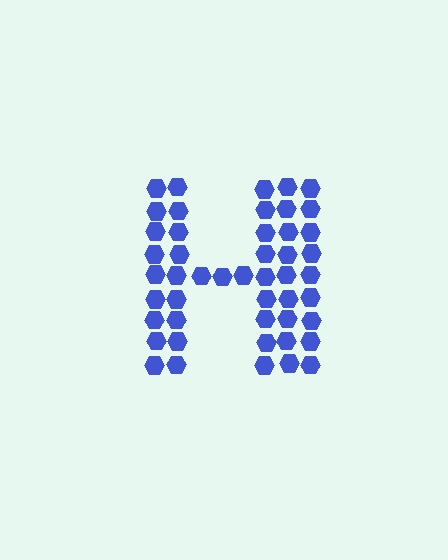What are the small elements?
The small elements are hexagons.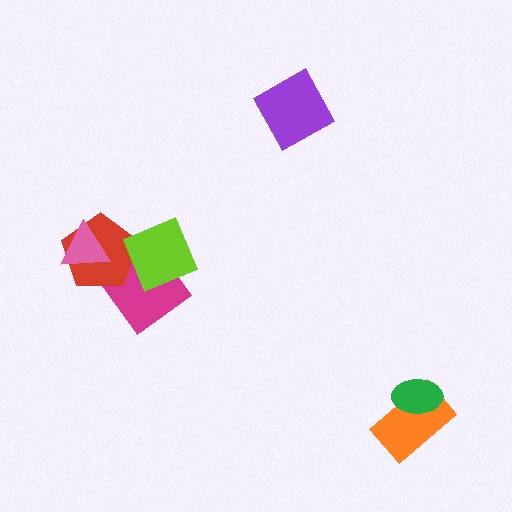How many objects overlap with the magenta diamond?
2 objects overlap with the magenta diamond.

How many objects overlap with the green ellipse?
1 object overlaps with the green ellipse.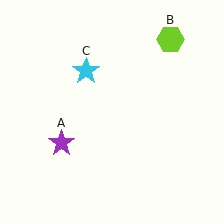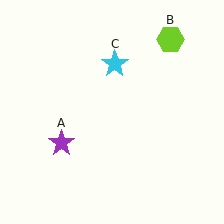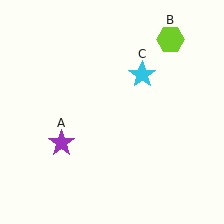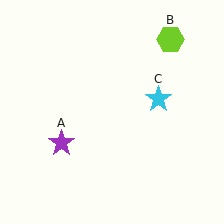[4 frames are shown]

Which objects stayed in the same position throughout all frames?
Purple star (object A) and lime hexagon (object B) remained stationary.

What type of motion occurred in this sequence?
The cyan star (object C) rotated clockwise around the center of the scene.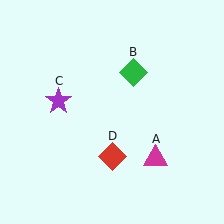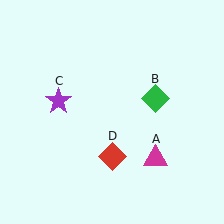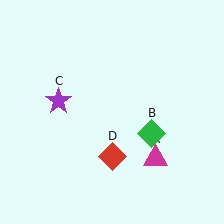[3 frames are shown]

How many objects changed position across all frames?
1 object changed position: green diamond (object B).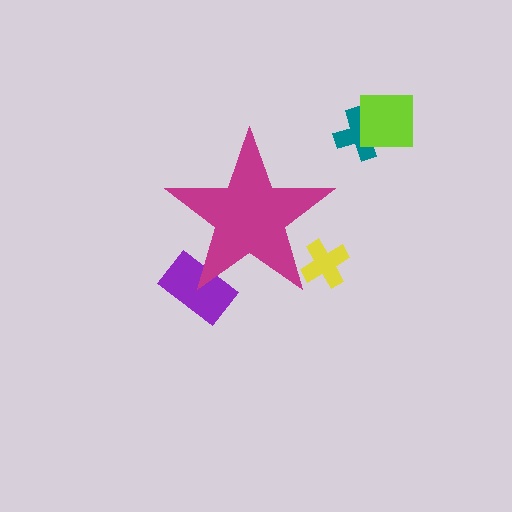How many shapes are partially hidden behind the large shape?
2 shapes are partially hidden.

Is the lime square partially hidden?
No, the lime square is fully visible.